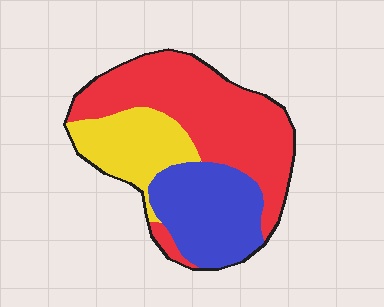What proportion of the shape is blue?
Blue covers about 30% of the shape.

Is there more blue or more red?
Red.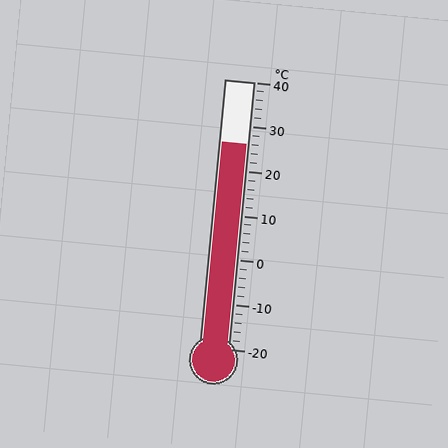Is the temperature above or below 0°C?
The temperature is above 0°C.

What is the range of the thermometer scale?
The thermometer scale ranges from -20°C to 40°C.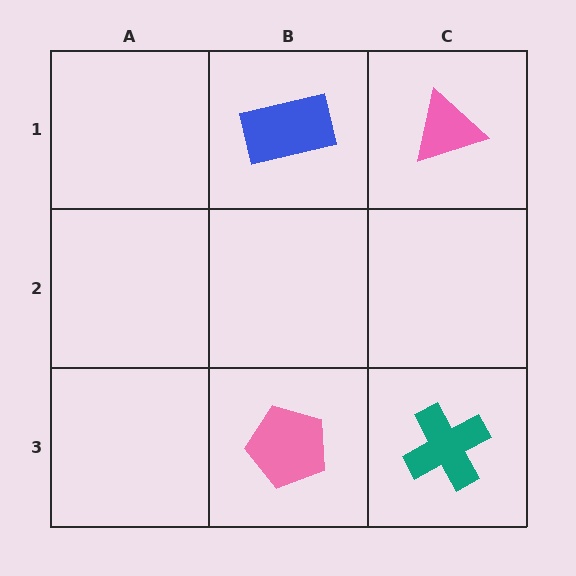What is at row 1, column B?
A blue rectangle.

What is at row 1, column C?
A pink triangle.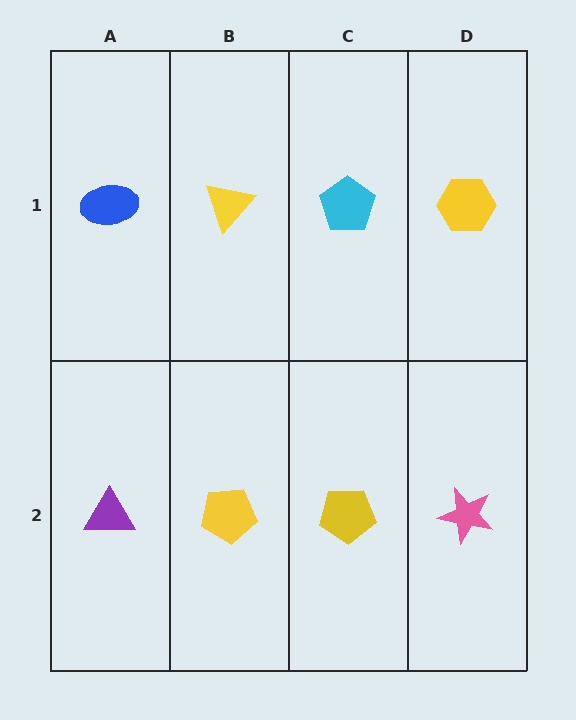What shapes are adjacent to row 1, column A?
A purple triangle (row 2, column A), a yellow triangle (row 1, column B).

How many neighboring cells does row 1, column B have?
3.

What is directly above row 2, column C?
A cyan pentagon.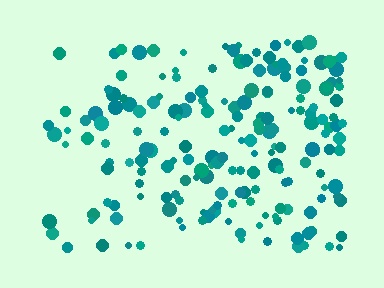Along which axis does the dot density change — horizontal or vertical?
Horizontal.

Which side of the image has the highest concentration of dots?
The right.